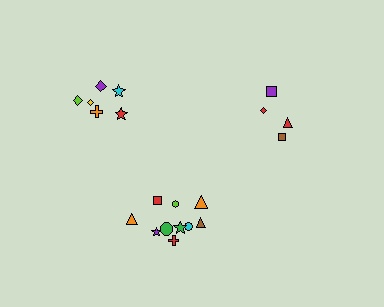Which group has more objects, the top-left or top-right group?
The top-left group.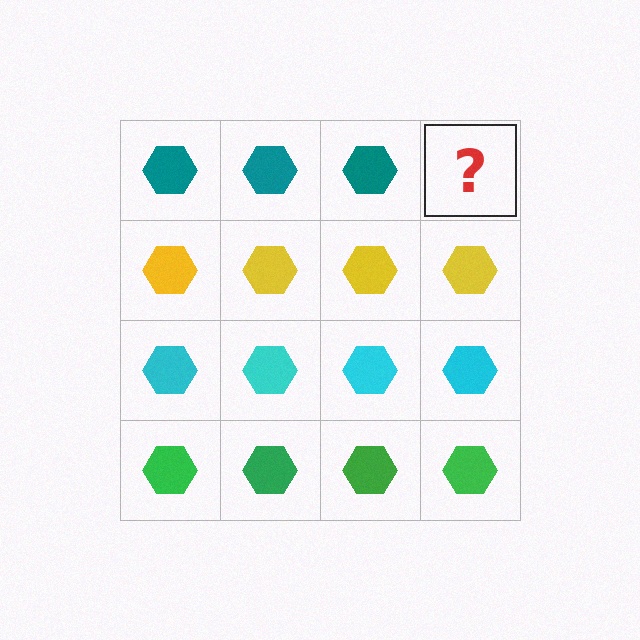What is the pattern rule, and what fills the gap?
The rule is that each row has a consistent color. The gap should be filled with a teal hexagon.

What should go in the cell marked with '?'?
The missing cell should contain a teal hexagon.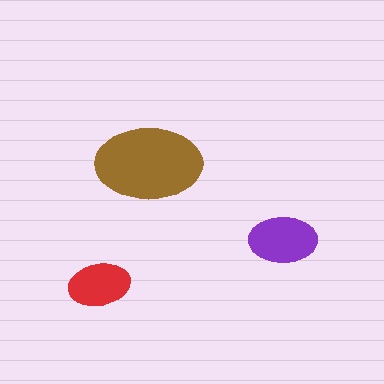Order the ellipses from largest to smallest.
the brown one, the purple one, the red one.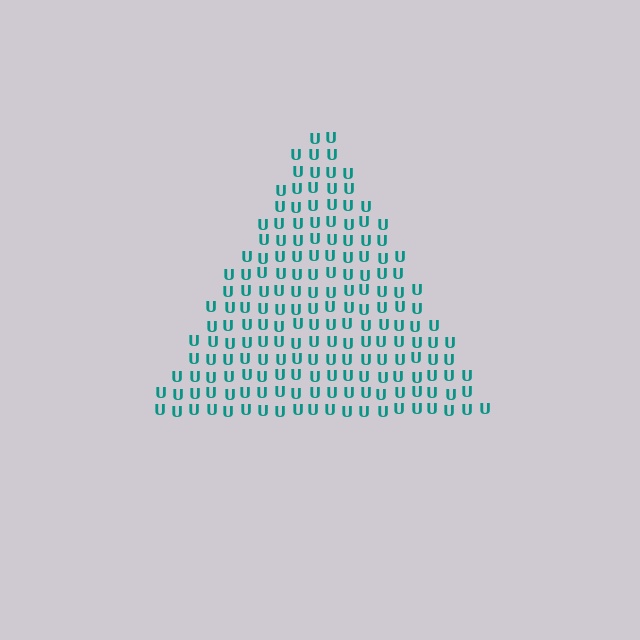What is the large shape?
The large shape is a triangle.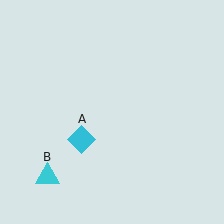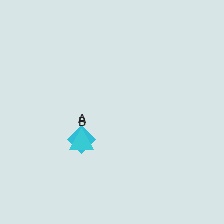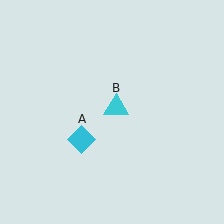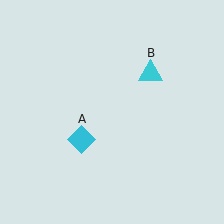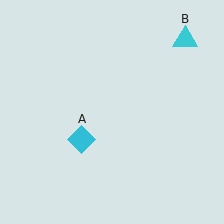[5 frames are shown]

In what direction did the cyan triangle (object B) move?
The cyan triangle (object B) moved up and to the right.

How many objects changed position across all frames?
1 object changed position: cyan triangle (object B).